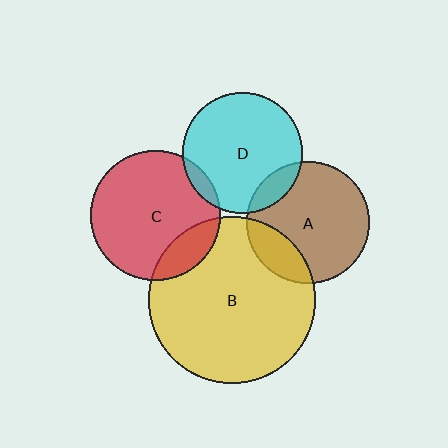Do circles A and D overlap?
Yes.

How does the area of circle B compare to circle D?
Approximately 1.9 times.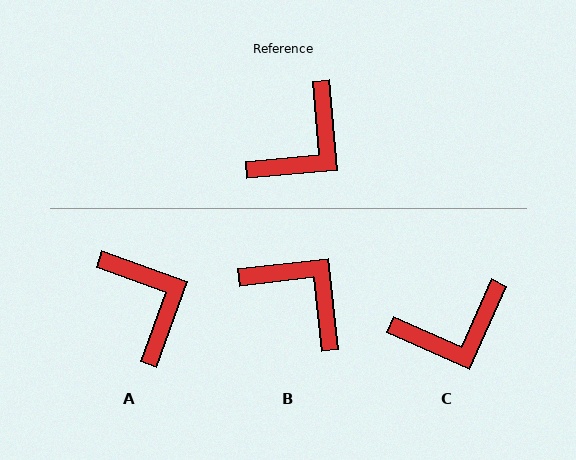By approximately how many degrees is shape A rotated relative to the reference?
Approximately 65 degrees counter-clockwise.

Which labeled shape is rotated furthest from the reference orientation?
B, about 91 degrees away.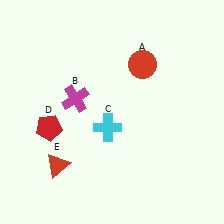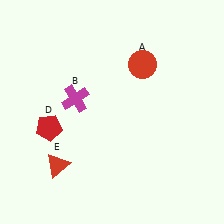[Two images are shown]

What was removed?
The cyan cross (C) was removed in Image 2.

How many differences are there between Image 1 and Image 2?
There is 1 difference between the two images.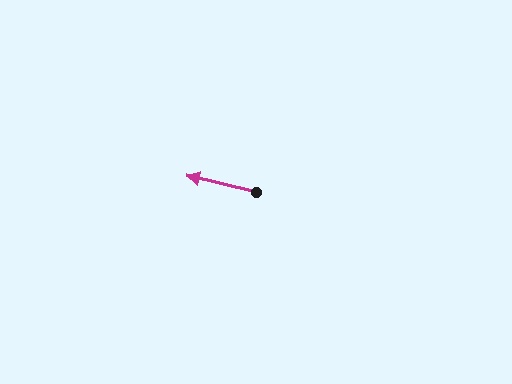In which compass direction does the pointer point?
West.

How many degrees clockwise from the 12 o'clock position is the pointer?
Approximately 284 degrees.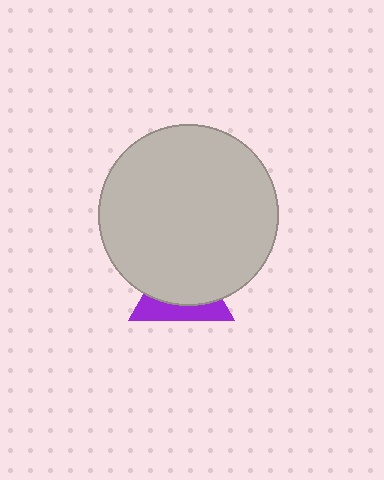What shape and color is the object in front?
The object in front is a light gray circle.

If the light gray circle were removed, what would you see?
You would see the complete purple triangle.